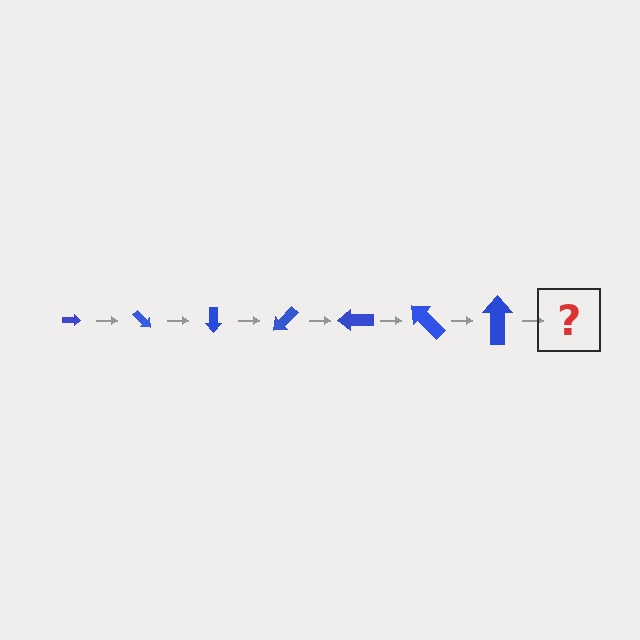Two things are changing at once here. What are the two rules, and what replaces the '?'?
The two rules are that the arrow grows larger each step and it rotates 45 degrees each step. The '?' should be an arrow, larger than the previous one and rotated 315 degrees from the start.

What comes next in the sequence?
The next element should be an arrow, larger than the previous one and rotated 315 degrees from the start.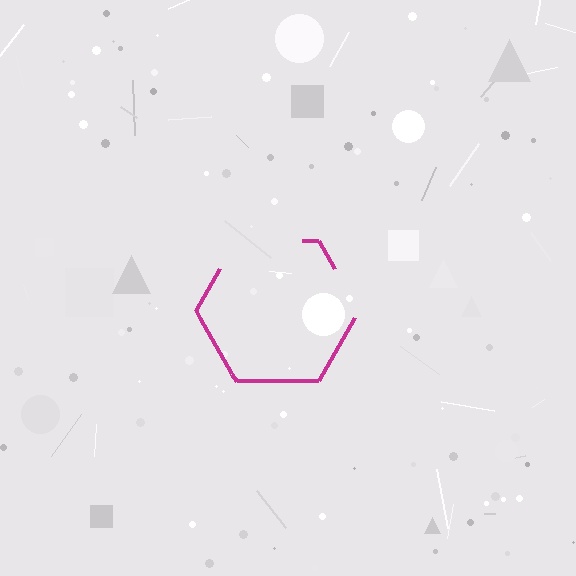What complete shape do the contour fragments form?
The contour fragments form a hexagon.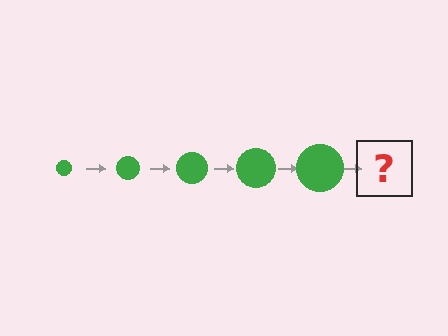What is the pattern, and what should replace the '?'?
The pattern is that the circle gets progressively larger each step. The '?' should be a green circle, larger than the previous one.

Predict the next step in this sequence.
The next step is a green circle, larger than the previous one.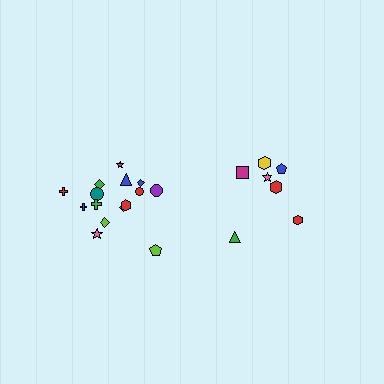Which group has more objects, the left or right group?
The left group.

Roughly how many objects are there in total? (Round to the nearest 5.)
Roughly 20 objects in total.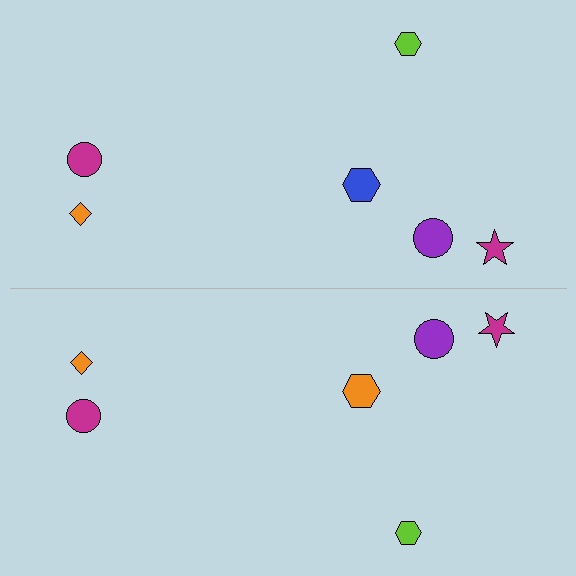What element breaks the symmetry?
The orange hexagon on the bottom side breaks the symmetry — its mirror counterpart is blue.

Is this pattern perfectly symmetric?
No, the pattern is not perfectly symmetric. The orange hexagon on the bottom side breaks the symmetry — its mirror counterpart is blue.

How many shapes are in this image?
There are 12 shapes in this image.